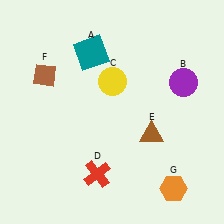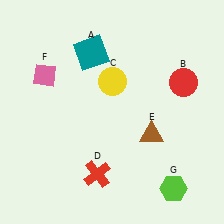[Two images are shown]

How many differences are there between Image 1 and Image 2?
There are 3 differences between the two images.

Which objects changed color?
B changed from purple to red. F changed from brown to pink. G changed from orange to lime.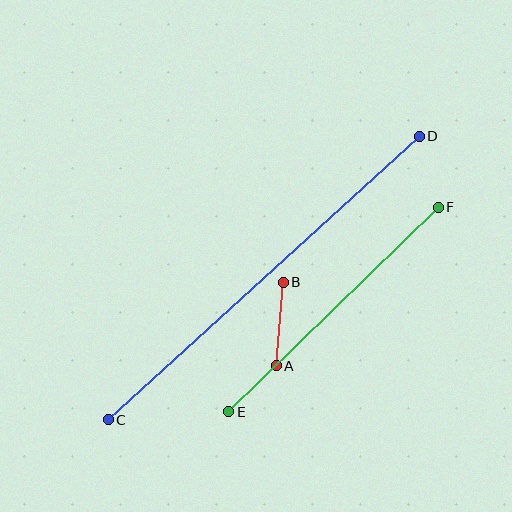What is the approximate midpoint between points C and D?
The midpoint is at approximately (264, 278) pixels.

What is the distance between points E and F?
The distance is approximately 293 pixels.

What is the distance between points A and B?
The distance is approximately 84 pixels.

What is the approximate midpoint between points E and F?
The midpoint is at approximately (334, 309) pixels.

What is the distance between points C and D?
The distance is approximately 421 pixels.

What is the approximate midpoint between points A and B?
The midpoint is at approximately (280, 324) pixels.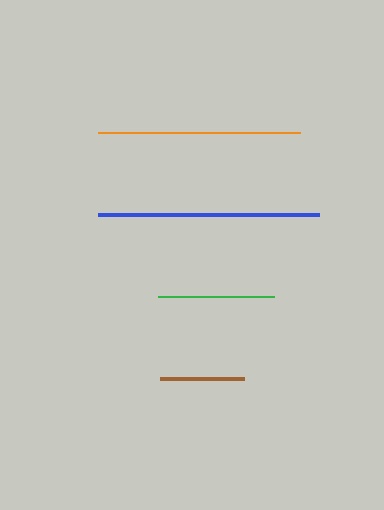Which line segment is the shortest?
The brown line is the shortest at approximately 84 pixels.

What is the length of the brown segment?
The brown segment is approximately 84 pixels long.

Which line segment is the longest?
The blue line is the longest at approximately 221 pixels.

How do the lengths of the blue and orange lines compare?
The blue and orange lines are approximately the same length.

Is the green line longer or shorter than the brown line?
The green line is longer than the brown line.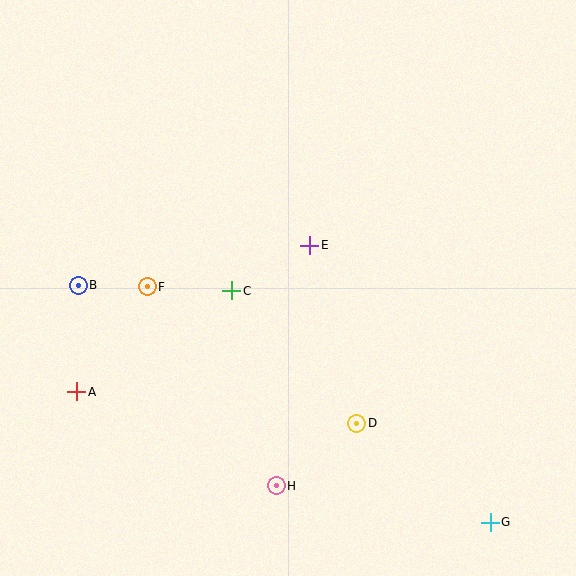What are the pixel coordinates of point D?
Point D is at (357, 423).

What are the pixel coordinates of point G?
Point G is at (490, 522).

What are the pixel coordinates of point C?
Point C is at (232, 291).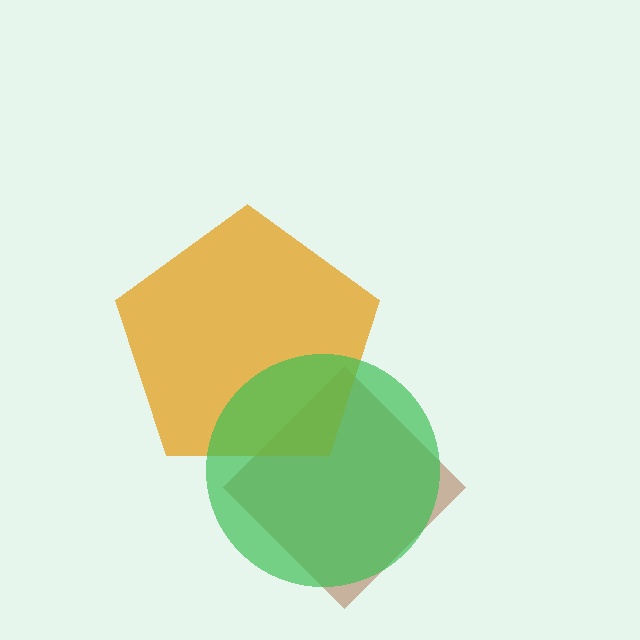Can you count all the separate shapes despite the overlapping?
Yes, there are 3 separate shapes.